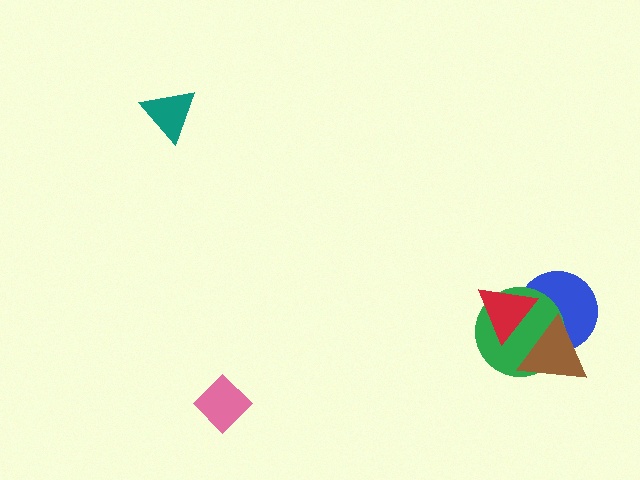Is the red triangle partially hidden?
Yes, it is partially covered by another shape.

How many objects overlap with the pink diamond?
0 objects overlap with the pink diamond.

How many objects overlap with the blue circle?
3 objects overlap with the blue circle.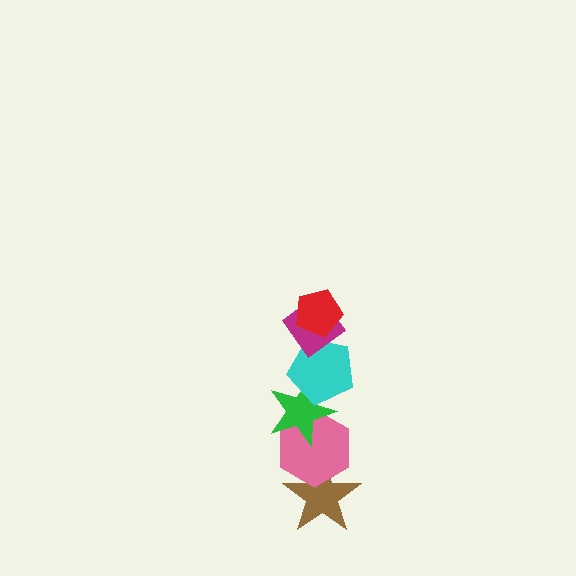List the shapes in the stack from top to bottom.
From top to bottom: the red pentagon, the magenta diamond, the cyan pentagon, the green star, the pink hexagon, the brown star.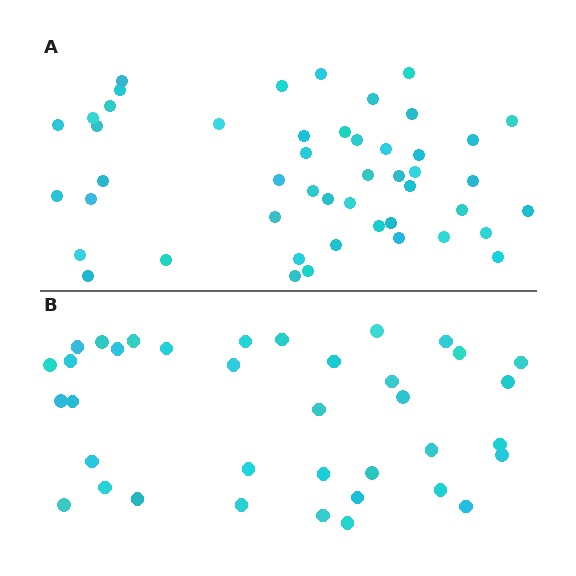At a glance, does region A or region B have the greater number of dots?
Region A (the top region) has more dots.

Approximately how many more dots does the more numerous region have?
Region A has roughly 12 or so more dots than region B.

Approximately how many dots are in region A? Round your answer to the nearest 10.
About 50 dots. (The exact count is 48, which rounds to 50.)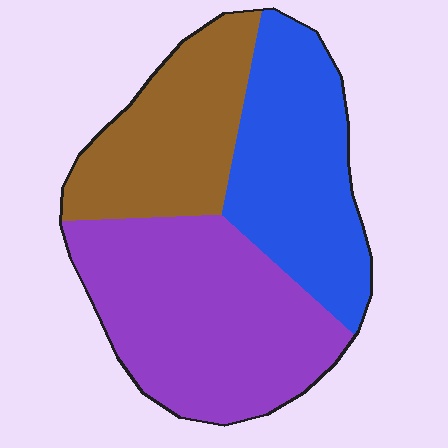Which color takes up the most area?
Purple, at roughly 45%.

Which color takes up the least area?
Brown, at roughly 25%.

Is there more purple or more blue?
Purple.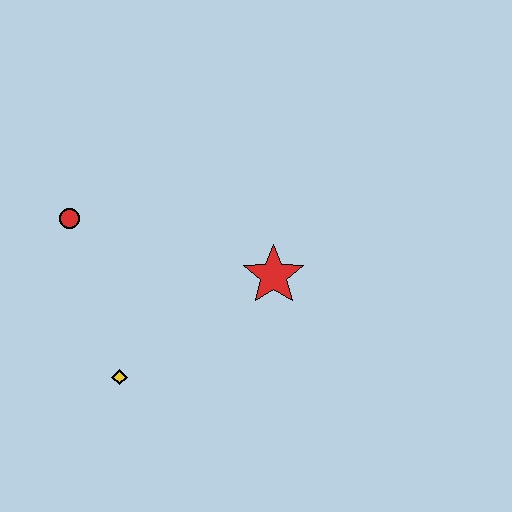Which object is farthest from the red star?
The red circle is farthest from the red star.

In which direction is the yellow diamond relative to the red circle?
The yellow diamond is below the red circle.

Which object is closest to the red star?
The yellow diamond is closest to the red star.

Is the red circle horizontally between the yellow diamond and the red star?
No